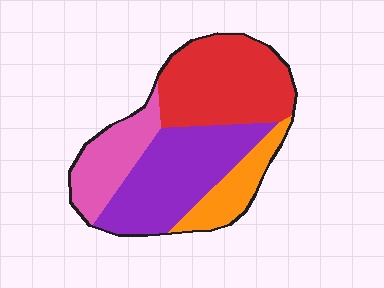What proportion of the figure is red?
Red takes up between a third and a half of the figure.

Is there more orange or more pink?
Pink.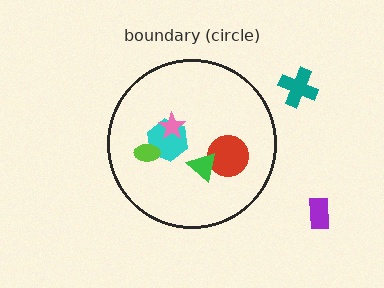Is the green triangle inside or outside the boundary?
Inside.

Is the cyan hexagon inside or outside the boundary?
Inside.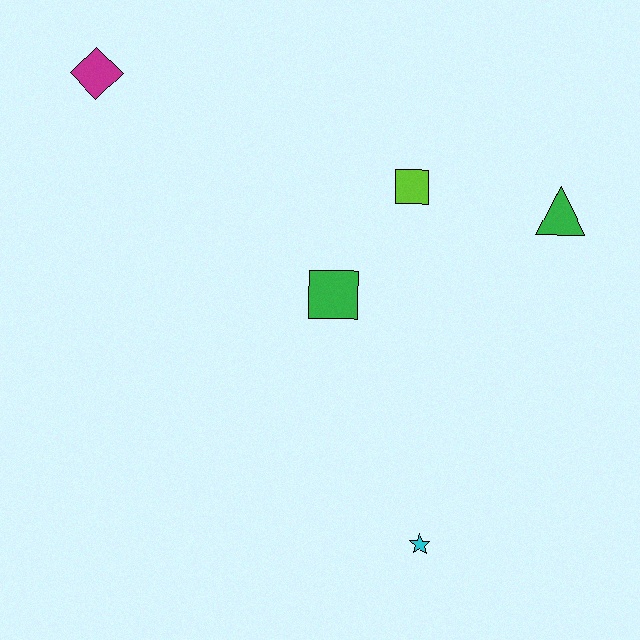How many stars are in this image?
There is 1 star.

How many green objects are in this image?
There are 2 green objects.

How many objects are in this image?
There are 5 objects.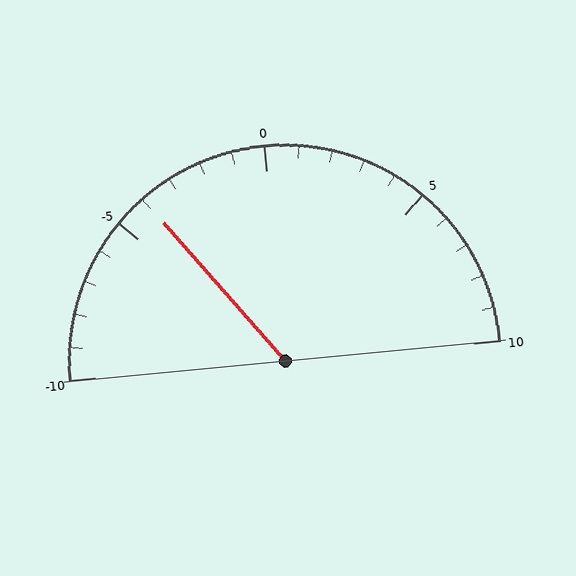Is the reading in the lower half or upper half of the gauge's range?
The reading is in the lower half of the range (-10 to 10).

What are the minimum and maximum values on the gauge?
The gauge ranges from -10 to 10.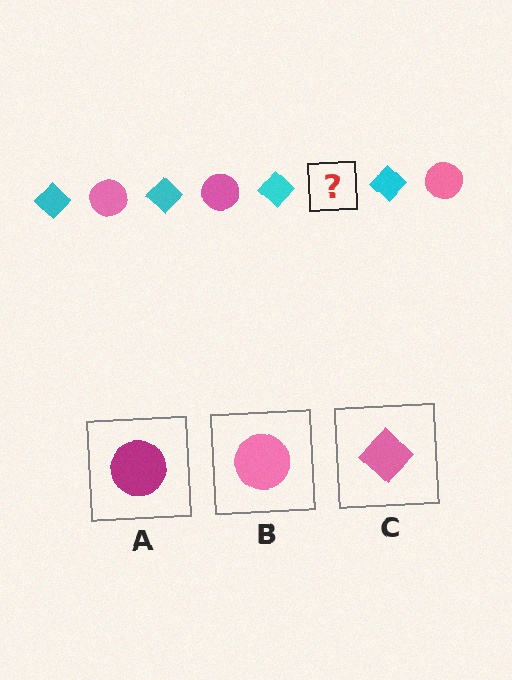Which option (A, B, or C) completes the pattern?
B.